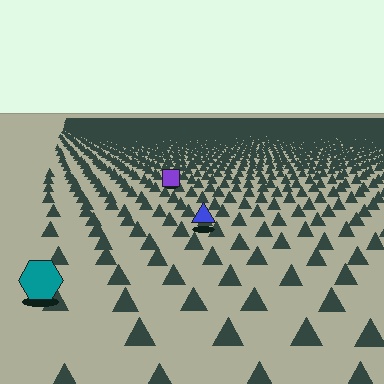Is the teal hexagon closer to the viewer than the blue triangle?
Yes. The teal hexagon is closer — you can tell from the texture gradient: the ground texture is coarser near it.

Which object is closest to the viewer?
The teal hexagon is closest. The texture marks near it are larger and more spread out.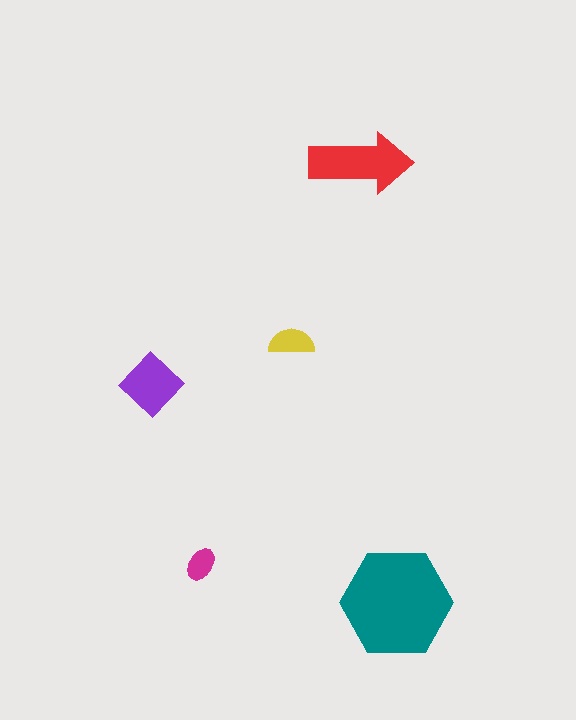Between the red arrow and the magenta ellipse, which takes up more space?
The red arrow.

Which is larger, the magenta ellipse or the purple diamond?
The purple diamond.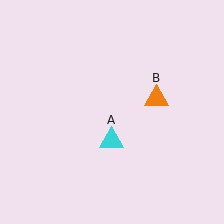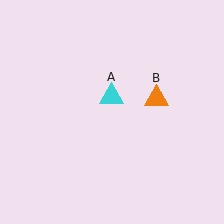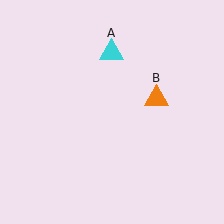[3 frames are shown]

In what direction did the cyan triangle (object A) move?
The cyan triangle (object A) moved up.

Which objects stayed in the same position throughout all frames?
Orange triangle (object B) remained stationary.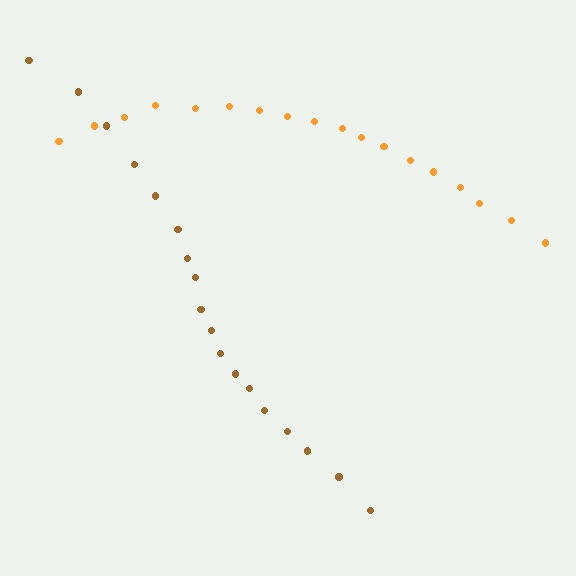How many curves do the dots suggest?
There are 2 distinct paths.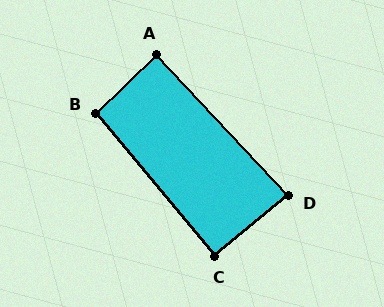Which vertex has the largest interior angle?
B, at approximately 94 degrees.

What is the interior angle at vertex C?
Approximately 90 degrees (approximately right).